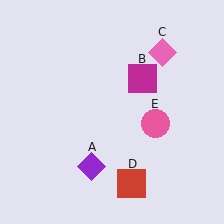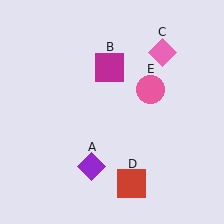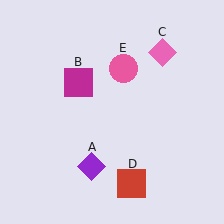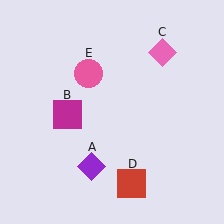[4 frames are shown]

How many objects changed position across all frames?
2 objects changed position: magenta square (object B), pink circle (object E).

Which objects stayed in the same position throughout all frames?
Purple diamond (object A) and pink diamond (object C) and red square (object D) remained stationary.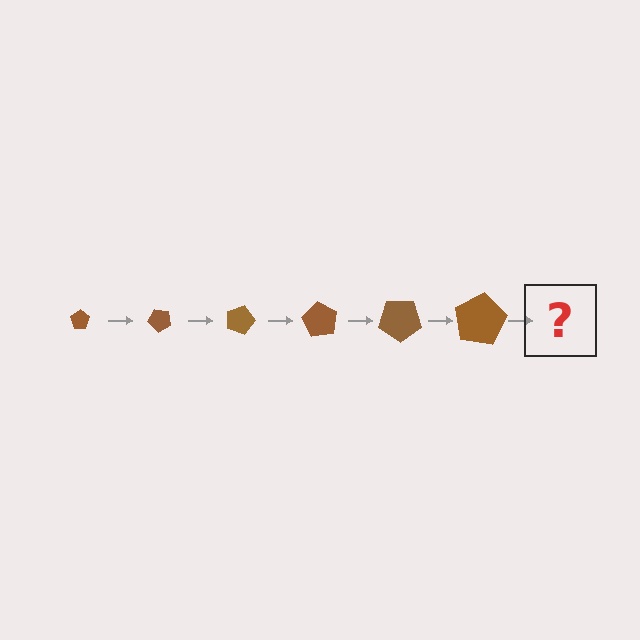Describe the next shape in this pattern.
It should be a pentagon, larger than the previous one and rotated 270 degrees from the start.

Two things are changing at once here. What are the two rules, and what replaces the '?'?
The two rules are that the pentagon grows larger each step and it rotates 45 degrees each step. The '?' should be a pentagon, larger than the previous one and rotated 270 degrees from the start.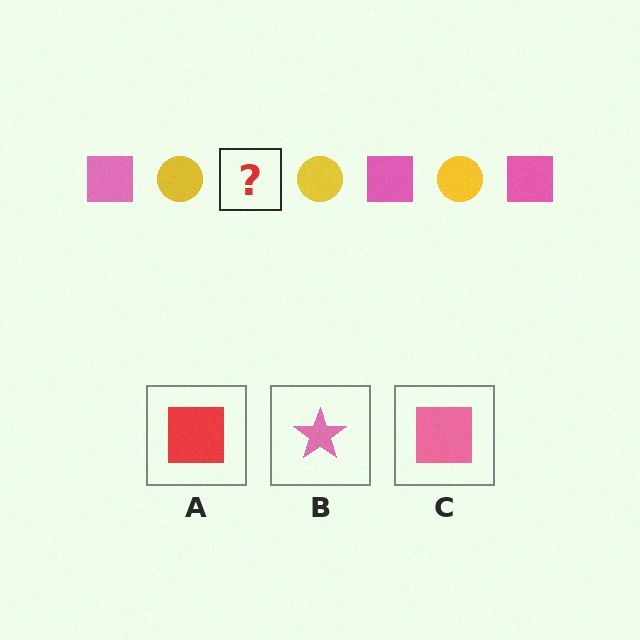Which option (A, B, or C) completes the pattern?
C.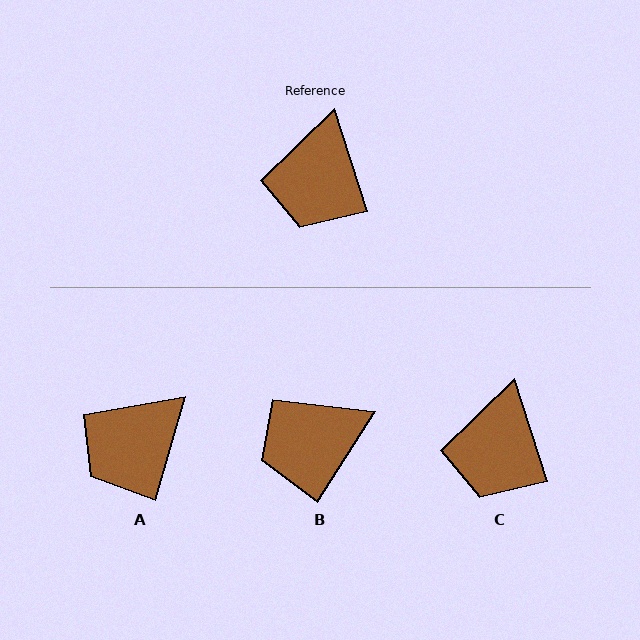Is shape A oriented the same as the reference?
No, it is off by about 34 degrees.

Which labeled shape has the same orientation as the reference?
C.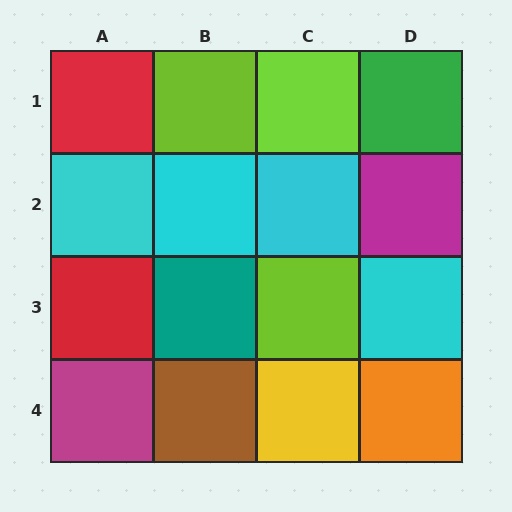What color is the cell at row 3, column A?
Red.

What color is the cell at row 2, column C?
Cyan.